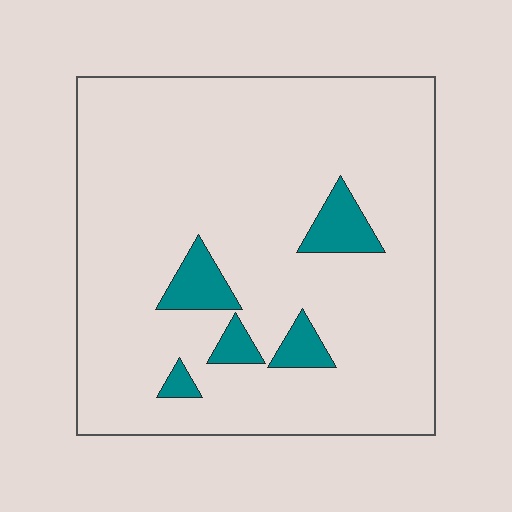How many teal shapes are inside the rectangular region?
5.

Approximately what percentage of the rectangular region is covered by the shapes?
Approximately 10%.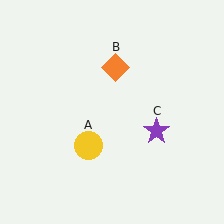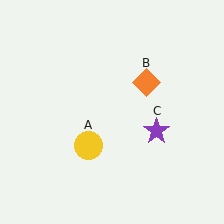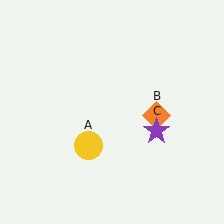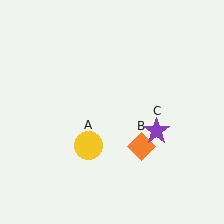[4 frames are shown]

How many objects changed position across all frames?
1 object changed position: orange diamond (object B).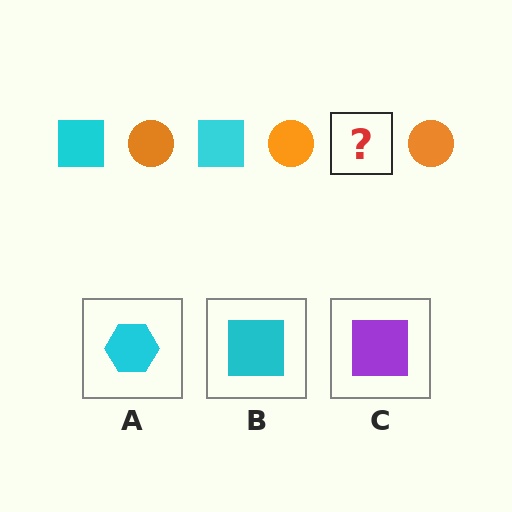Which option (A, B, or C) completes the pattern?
B.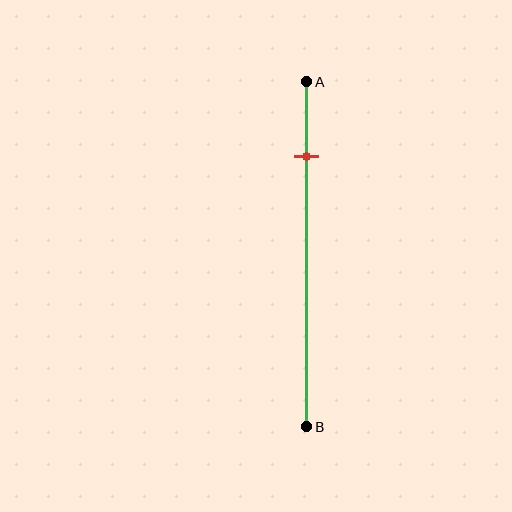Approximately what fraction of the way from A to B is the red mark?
The red mark is approximately 20% of the way from A to B.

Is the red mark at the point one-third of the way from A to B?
No, the mark is at about 20% from A, not at the 33% one-third point.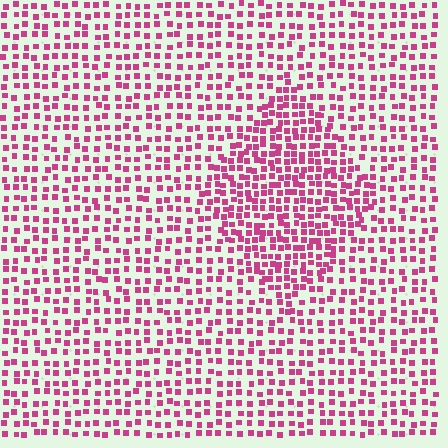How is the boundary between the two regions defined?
The boundary is defined by a change in element density (approximately 1.7x ratio). All elements are the same color, size, and shape.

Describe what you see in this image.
The image contains small magenta elements arranged at two different densities. A diamond-shaped region is visible where the elements are more densely packed than the surrounding area.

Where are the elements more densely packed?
The elements are more densely packed inside the diamond boundary.